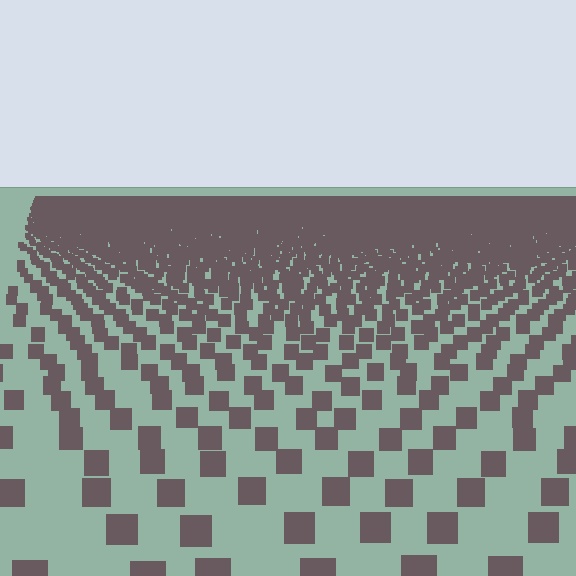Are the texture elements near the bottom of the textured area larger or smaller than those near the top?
Larger. Near the bottom, elements are closer to the viewer and appear at a bigger on-screen size.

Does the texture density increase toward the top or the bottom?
Density increases toward the top.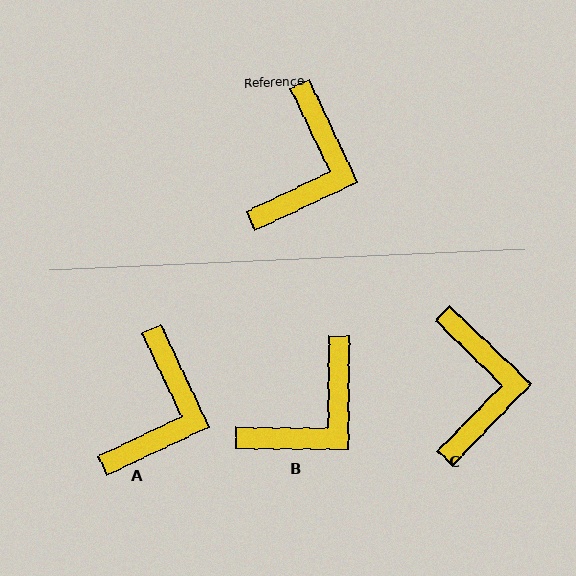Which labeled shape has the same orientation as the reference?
A.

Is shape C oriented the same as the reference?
No, it is off by about 21 degrees.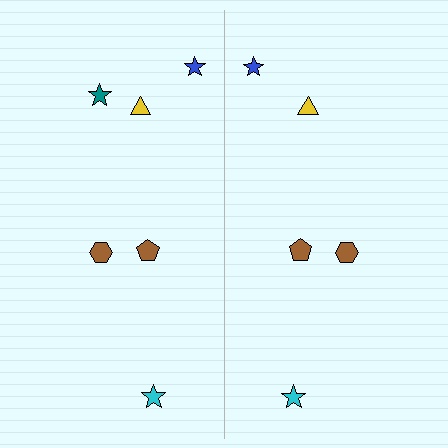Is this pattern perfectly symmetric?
No, the pattern is not perfectly symmetric. A teal star is missing from the right side.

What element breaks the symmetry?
A teal star is missing from the right side.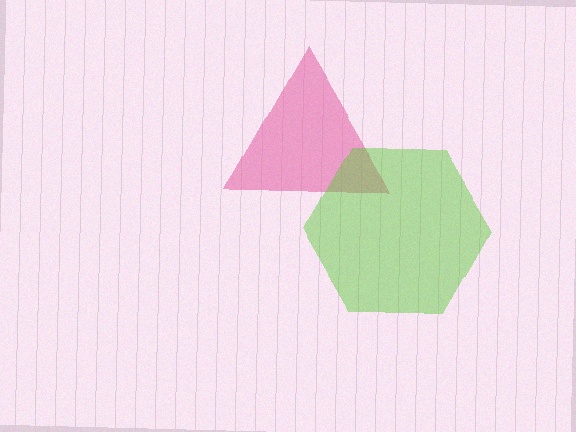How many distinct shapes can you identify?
There are 2 distinct shapes: a pink triangle, a lime hexagon.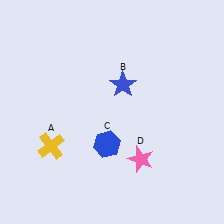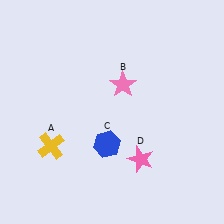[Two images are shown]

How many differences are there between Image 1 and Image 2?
There is 1 difference between the two images.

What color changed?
The star (B) changed from blue in Image 1 to pink in Image 2.